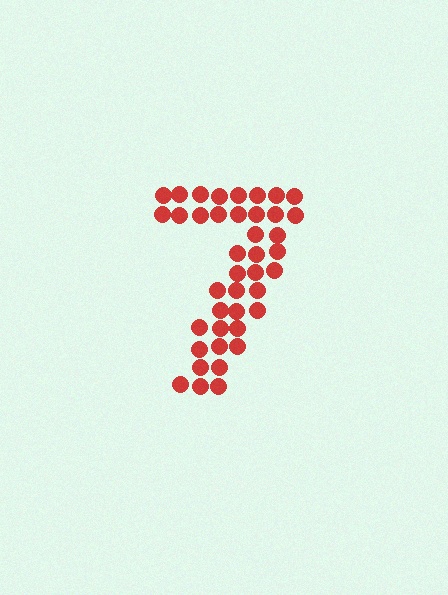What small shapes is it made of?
It is made of small circles.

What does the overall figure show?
The overall figure shows the digit 7.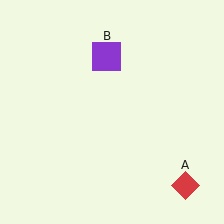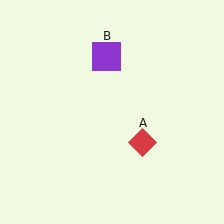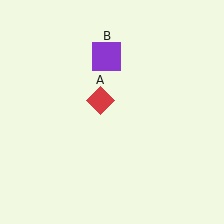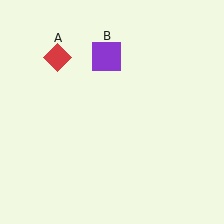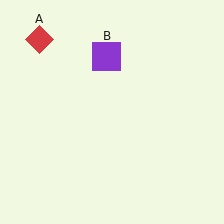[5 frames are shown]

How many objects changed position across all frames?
1 object changed position: red diamond (object A).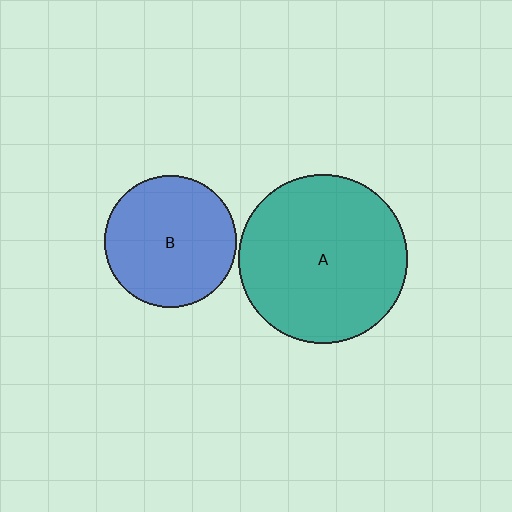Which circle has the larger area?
Circle A (teal).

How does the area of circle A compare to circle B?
Approximately 1.6 times.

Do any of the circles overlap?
No, none of the circles overlap.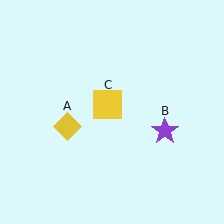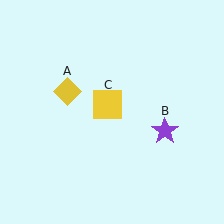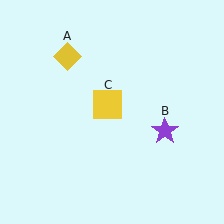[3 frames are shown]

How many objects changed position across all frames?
1 object changed position: yellow diamond (object A).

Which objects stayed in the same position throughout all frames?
Purple star (object B) and yellow square (object C) remained stationary.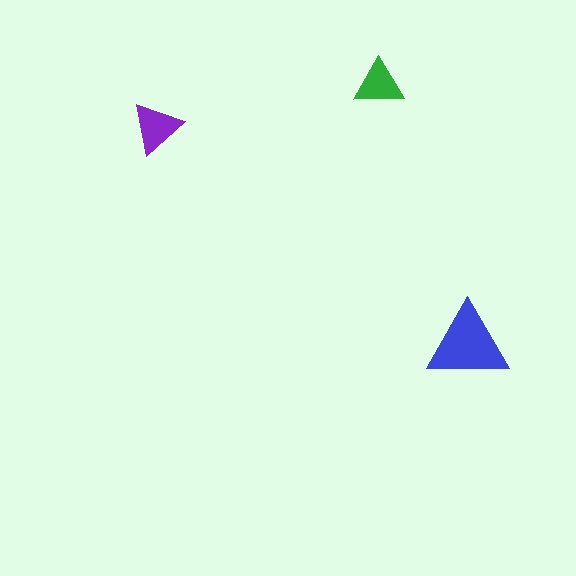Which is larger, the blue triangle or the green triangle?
The blue one.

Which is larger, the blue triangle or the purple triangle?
The blue one.